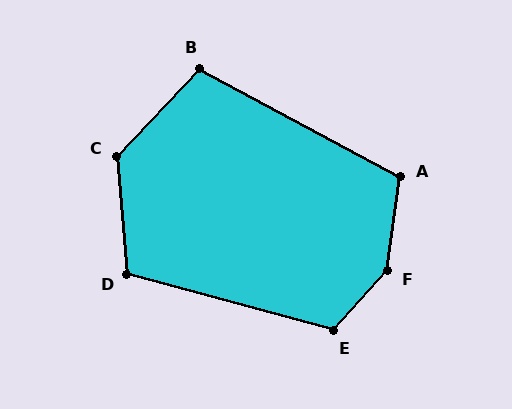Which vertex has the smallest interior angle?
B, at approximately 105 degrees.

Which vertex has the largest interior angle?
F, at approximately 145 degrees.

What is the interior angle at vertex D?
Approximately 110 degrees (obtuse).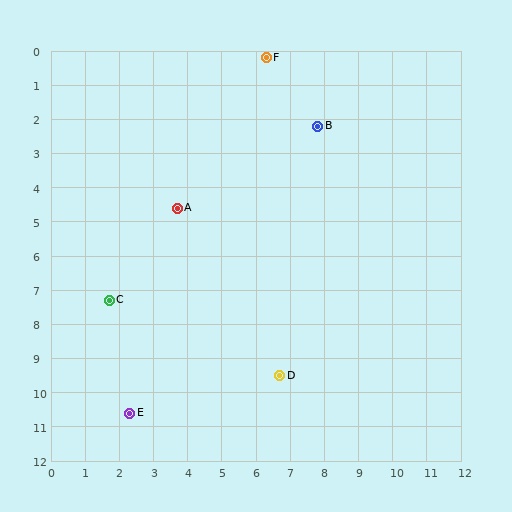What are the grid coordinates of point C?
Point C is at approximately (1.7, 7.3).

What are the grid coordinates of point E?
Point E is at approximately (2.3, 10.6).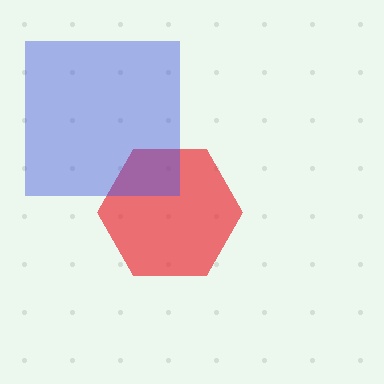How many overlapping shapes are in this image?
There are 2 overlapping shapes in the image.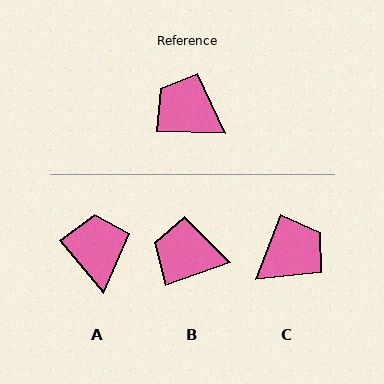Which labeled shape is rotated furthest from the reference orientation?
C, about 109 degrees away.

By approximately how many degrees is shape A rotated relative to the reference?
Approximately 48 degrees clockwise.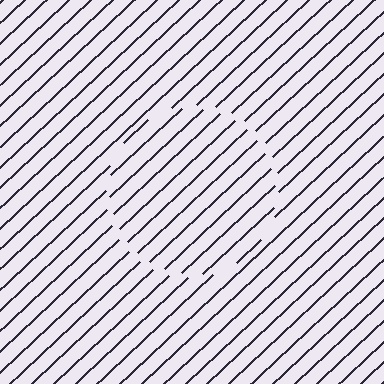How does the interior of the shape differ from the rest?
The interior of the shape contains the same grating, shifted by half a period — the contour is defined by the phase discontinuity where line-ends from the inner and outer gratings abut.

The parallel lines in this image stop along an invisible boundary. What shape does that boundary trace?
An illusory circle. The interior of the shape contains the same grating, shifted by half a period — the contour is defined by the phase discontinuity where line-ends from the inner and outer gratings abut.